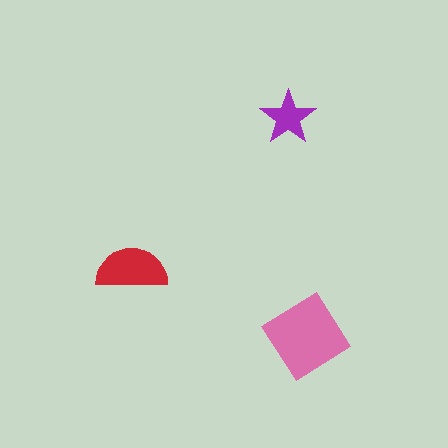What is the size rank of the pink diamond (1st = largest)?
1st.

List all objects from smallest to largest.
The purple star, the red semicircle, the pink diamond.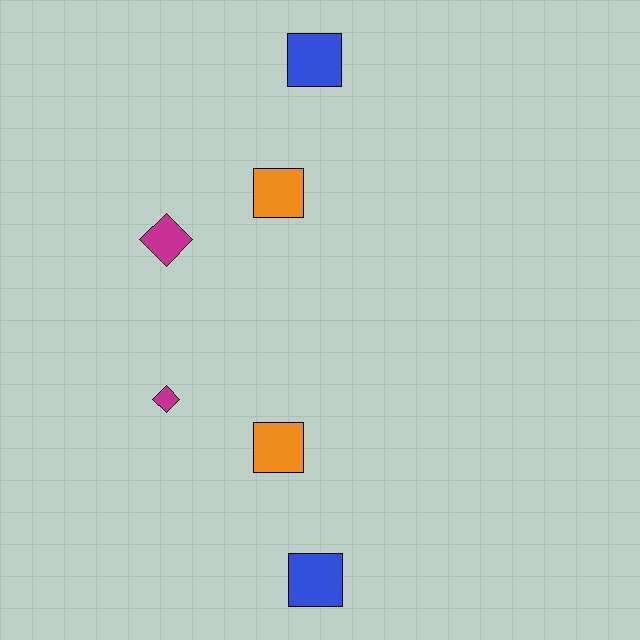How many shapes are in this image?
There are 6 shapes in this image.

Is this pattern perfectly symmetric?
No, the pattern is not perfectly symmetric. The magenta diamond on the bottom side has a different size than its mirror counterpart.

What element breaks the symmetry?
The magenta diamond on the bottom side has a different size than its mirror counterpart.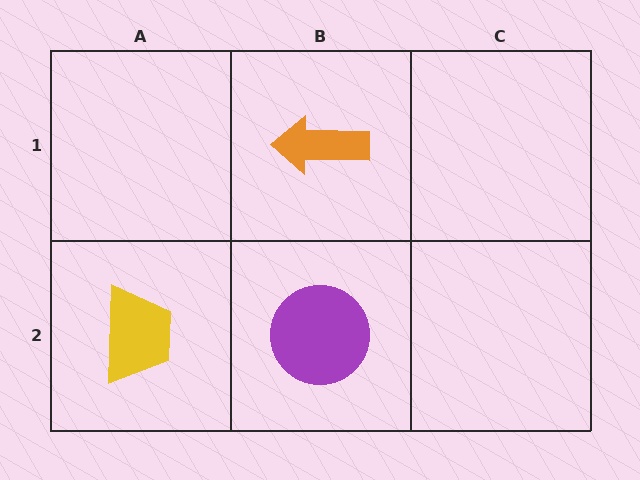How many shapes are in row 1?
1 shape.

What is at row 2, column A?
A yellow trapezoid.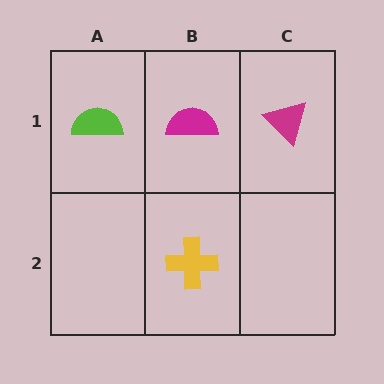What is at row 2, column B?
A yellow cross.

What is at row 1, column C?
A magenta triangle.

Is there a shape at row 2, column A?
No, that cell is empty.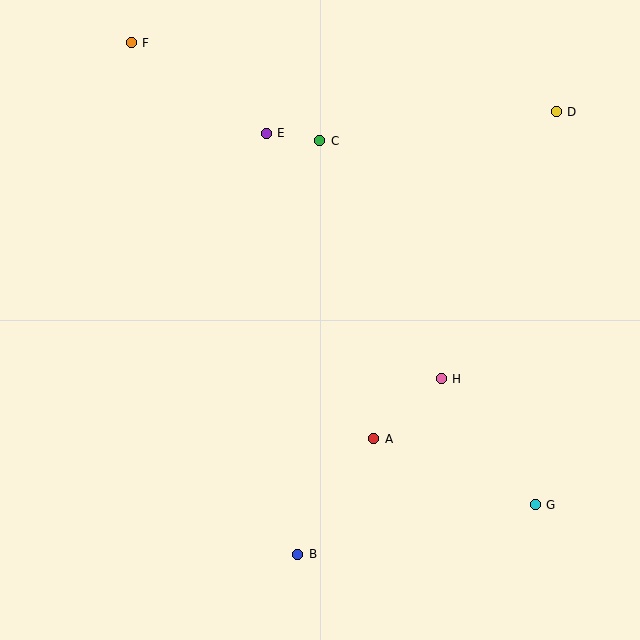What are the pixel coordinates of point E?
Point E is at (266, 133).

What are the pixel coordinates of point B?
Point B is at (298, 554).